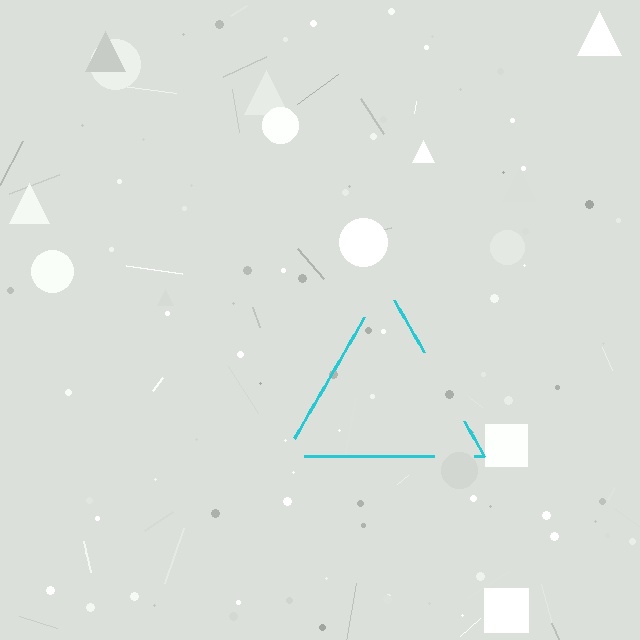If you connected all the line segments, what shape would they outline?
They would outline a triangle.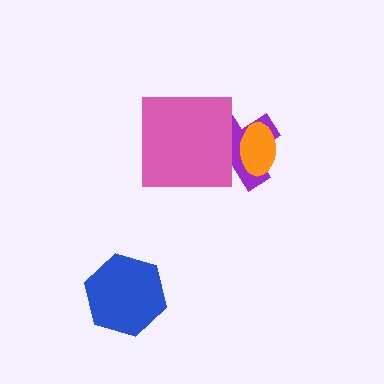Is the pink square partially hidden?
No, no other shape covers it.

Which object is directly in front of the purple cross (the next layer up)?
The orange ellipse is directly in front of the purple cross.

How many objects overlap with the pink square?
1 object overlaps with the pink square.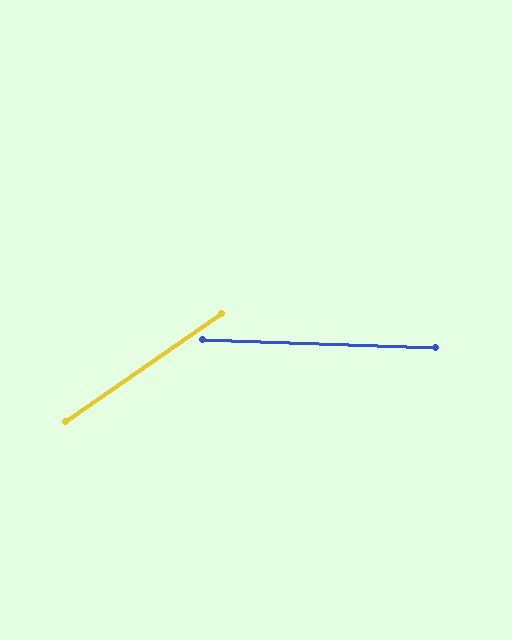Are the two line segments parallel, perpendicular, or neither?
Neither parallel nor perpendicular — they differ by about 37°.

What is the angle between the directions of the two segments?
Approximately 37 degrees.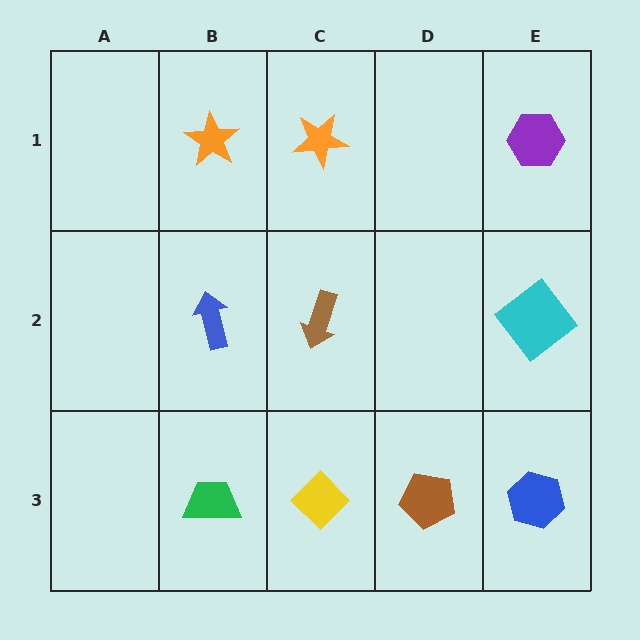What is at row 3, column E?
A blue hexagon.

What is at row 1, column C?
An orange star.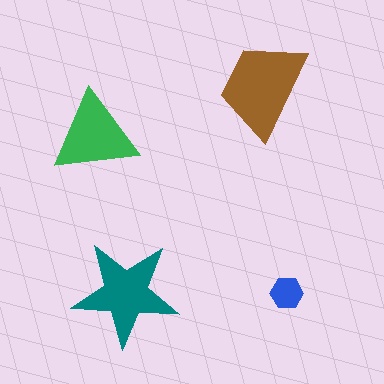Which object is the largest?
The brown trapezoid.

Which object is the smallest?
The blue hexagon.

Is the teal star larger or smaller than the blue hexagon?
Larger.